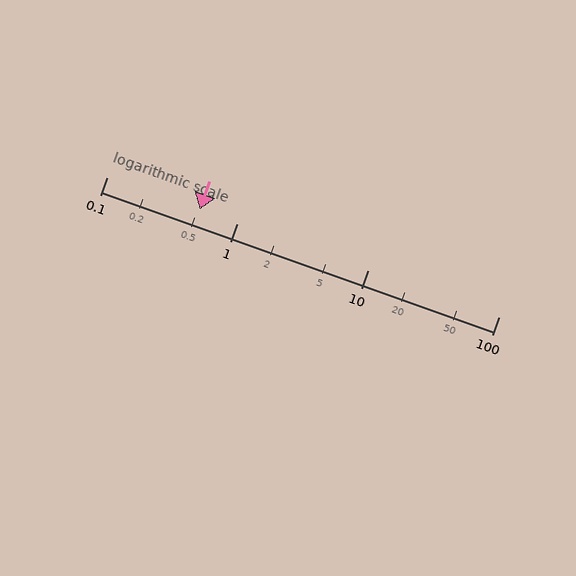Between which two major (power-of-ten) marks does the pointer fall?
The pointer is between 0.1 and 1.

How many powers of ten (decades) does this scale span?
The scale spans 3 decades, from 0.1 to 100.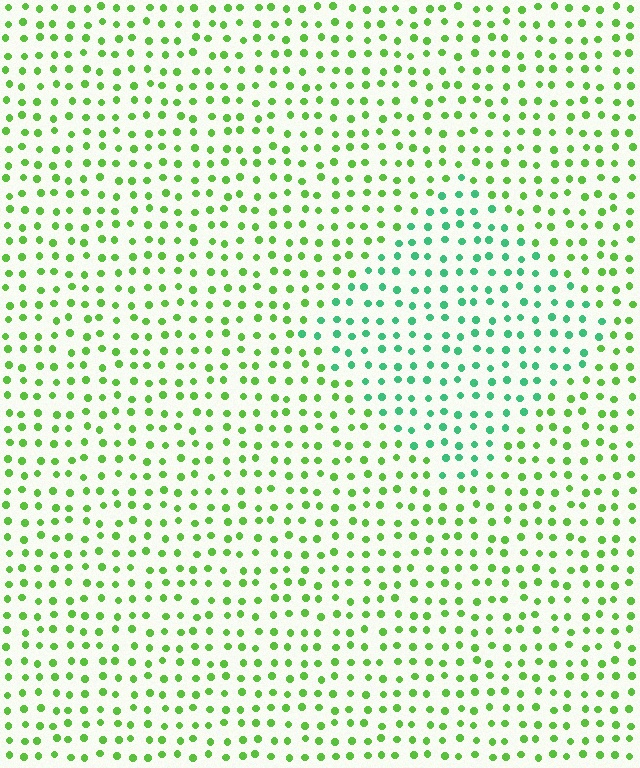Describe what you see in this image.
The image is filled with small lime elements in a uniform arrangement. A diamond-shaped region is visible where the elements are tinted to a slightly different hue, forming a subtle color boundary.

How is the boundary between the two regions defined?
The boundary is defined purely by a slight shift in hue (about 41 degrees). Spacing, size, and orientation are identical on both sides.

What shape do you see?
I see a diamond.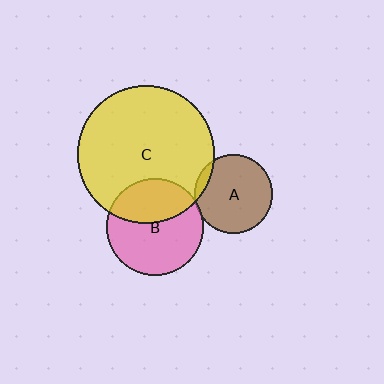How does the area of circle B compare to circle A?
Approximately 1.5 times.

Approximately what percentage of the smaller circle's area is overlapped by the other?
Approximately 35%.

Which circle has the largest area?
Circle C (yellow).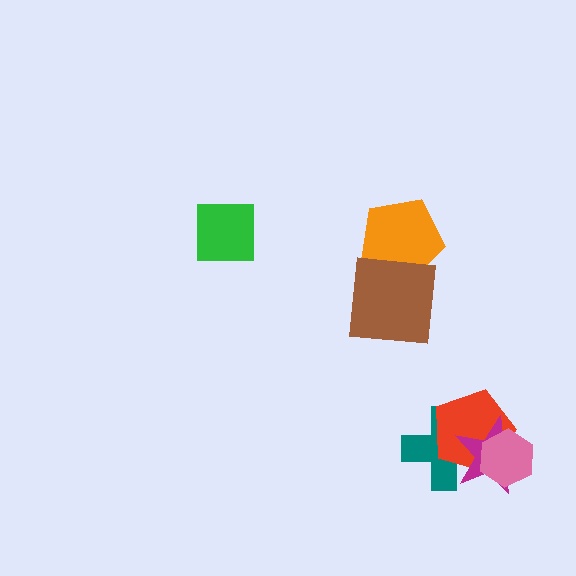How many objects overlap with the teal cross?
3 objects overlap with the teal cross.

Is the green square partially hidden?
No, no other shape covers it.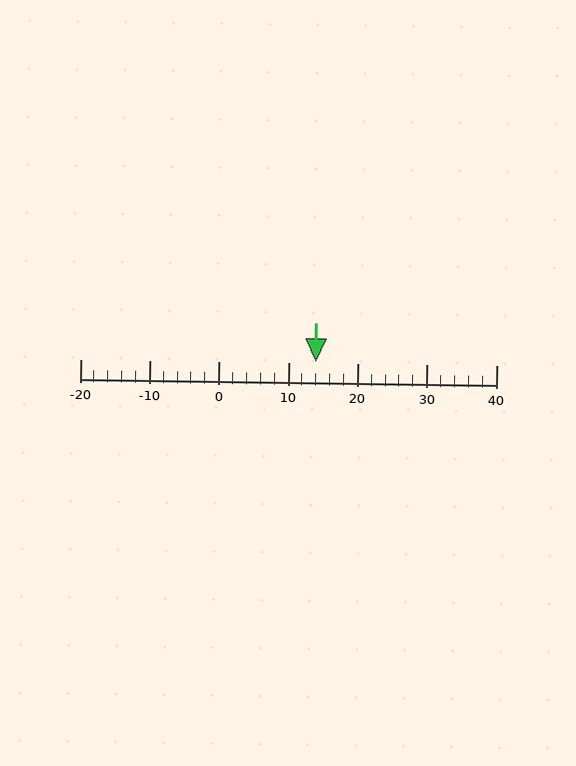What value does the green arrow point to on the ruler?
The green arrow points to approximately 14.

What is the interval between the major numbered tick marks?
The major tick marks are spaced 10 units apart.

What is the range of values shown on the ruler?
The ruler shows values from -20 to 40.